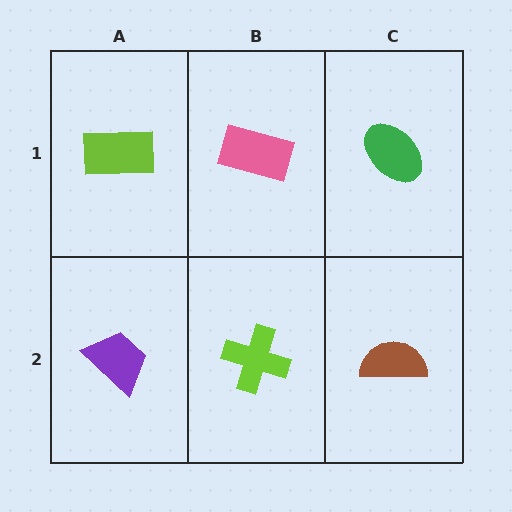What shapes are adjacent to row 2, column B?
A pink rectangle (row 1, column B), a purple trapezoid (row 2, column A), a brown semicircle (row 2, column C).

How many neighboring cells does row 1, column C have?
2.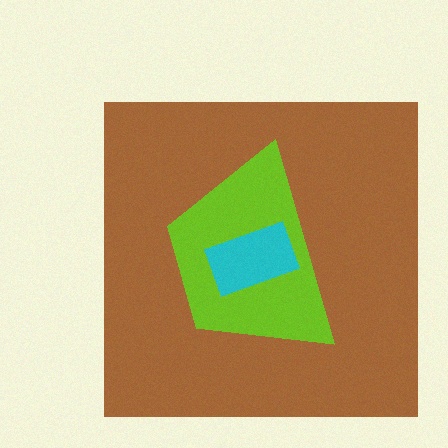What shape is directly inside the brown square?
The lime trapezoid.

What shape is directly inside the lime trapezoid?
The cyan rectangle.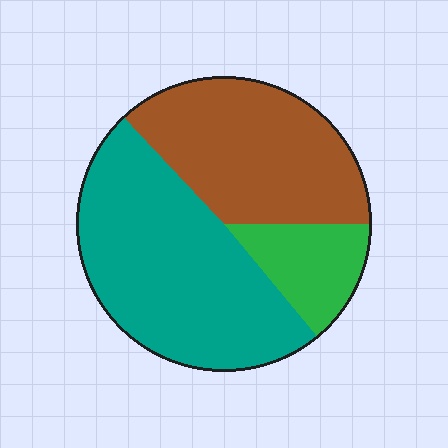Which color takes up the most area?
Teal, at roughly 50%.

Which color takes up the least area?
Green, at roughly 15%.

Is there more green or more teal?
Teal.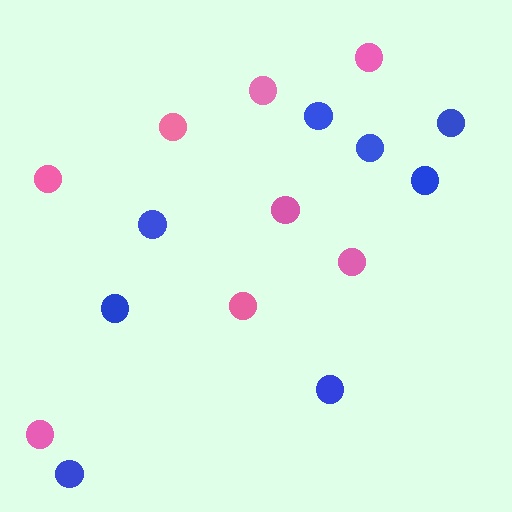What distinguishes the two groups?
There are 2 groups: one group of blue circles (8) and one group of pink circles (8).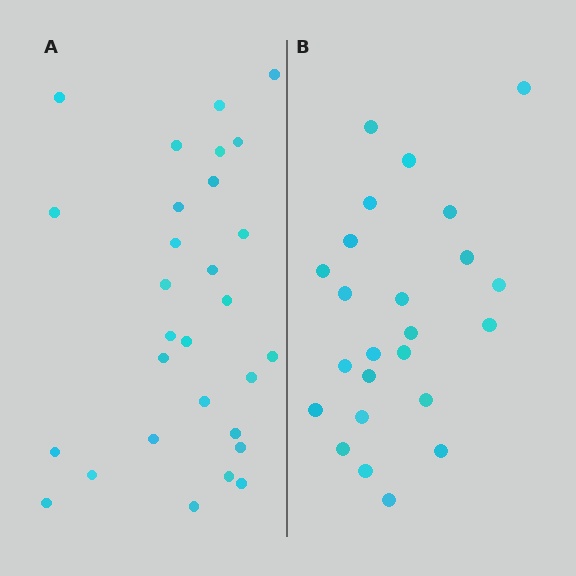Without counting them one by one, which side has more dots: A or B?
Region A (the left region) has more dots.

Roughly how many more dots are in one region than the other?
Region A has about 5 more dots than region B.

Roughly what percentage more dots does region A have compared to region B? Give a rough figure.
About 20% more.